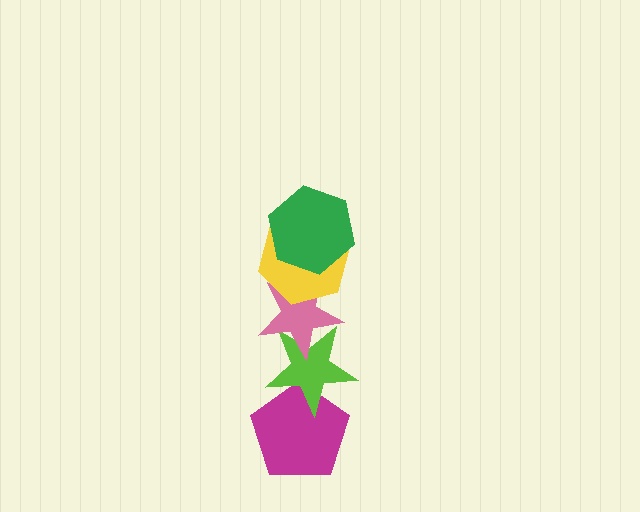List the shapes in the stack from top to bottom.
From top to bottom: the green hexagon, the yellow hexagon, the pink star, the lime star, the magenta pentagon.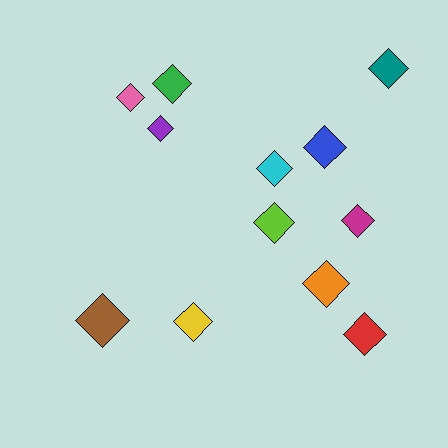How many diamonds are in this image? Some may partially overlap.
There are 12 diamonds.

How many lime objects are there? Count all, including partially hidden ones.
There is 1 lime object.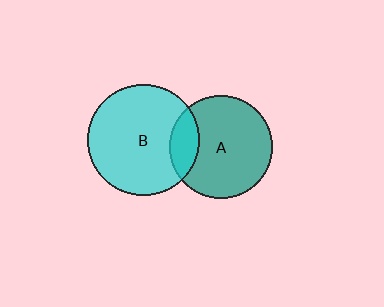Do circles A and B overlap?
Yes.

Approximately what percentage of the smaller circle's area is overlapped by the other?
Approximately 20%.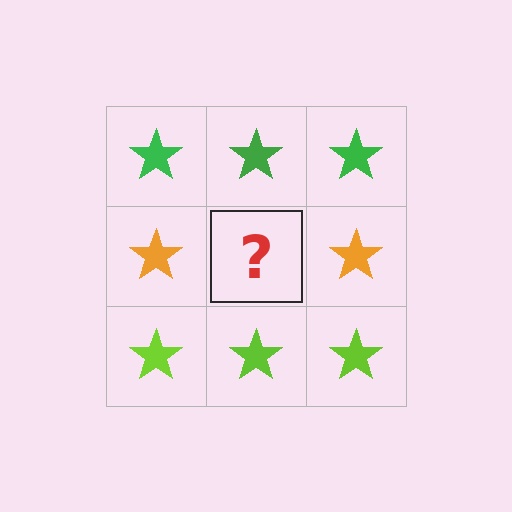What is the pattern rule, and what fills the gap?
The rule is that each row has a consistent color. The gap should be filled with an orange star.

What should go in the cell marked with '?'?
The missing cell should contain an orange star.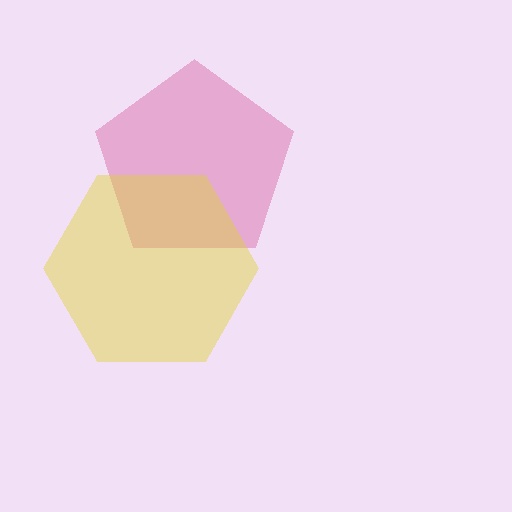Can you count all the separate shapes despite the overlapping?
Yes, there are 2 separate shapes.